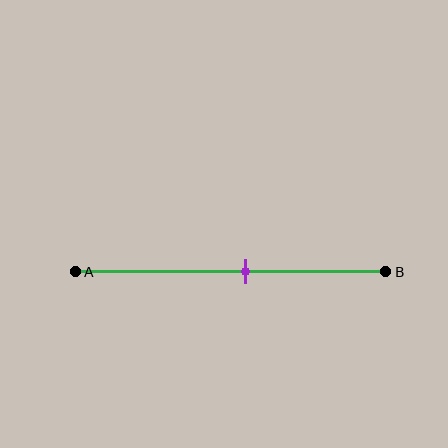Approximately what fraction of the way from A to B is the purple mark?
The purple mark is approximately 55% of the way from A to B.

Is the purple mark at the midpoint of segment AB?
No, the mark is at about 55% from A, not at the 50% midpoint.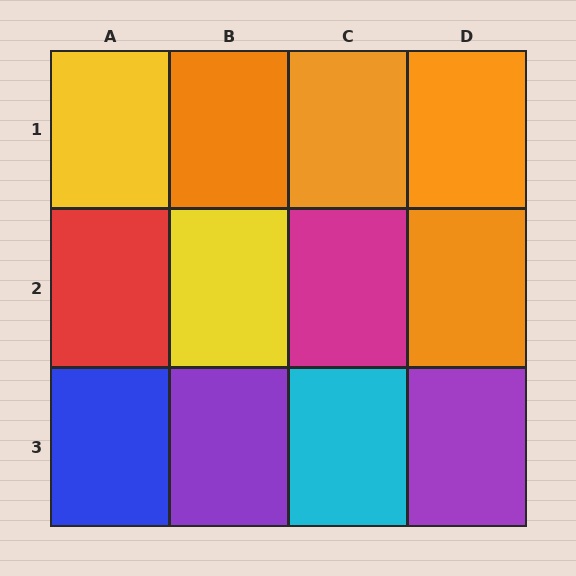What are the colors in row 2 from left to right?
Red, yellow, magenta, orange.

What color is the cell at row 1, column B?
Orange.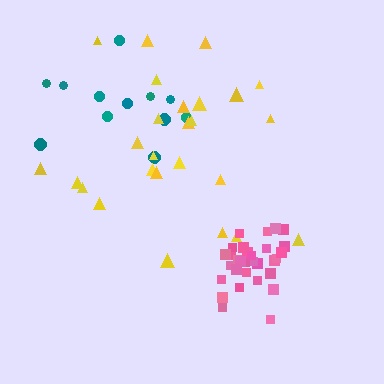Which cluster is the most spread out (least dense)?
Teal.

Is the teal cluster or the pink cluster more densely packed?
Pink.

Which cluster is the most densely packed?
Pink.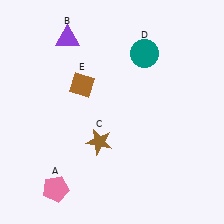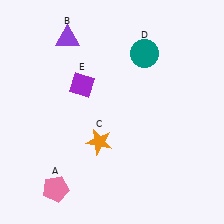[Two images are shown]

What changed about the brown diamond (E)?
In Image 1, E is brown. In Image 2, it changed to purple.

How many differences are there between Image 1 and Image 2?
There are 2 differences between the two images.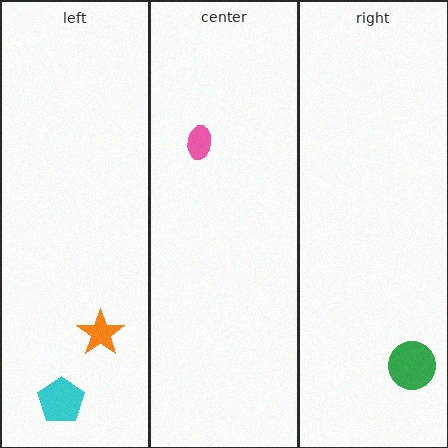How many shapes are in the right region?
1.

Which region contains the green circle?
The right region.